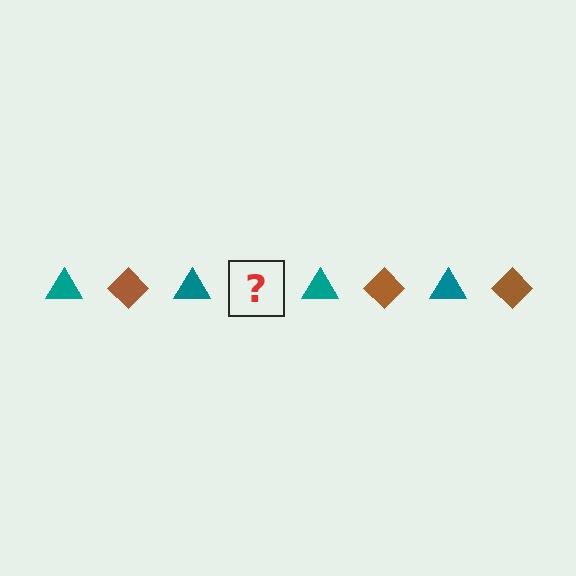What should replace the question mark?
The question mark should be replaced with a brown diamond.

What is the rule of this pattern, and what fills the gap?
The rule is that the pattern alternates between teal triangle and brown diamond. The gap should be filled with a brown diamond.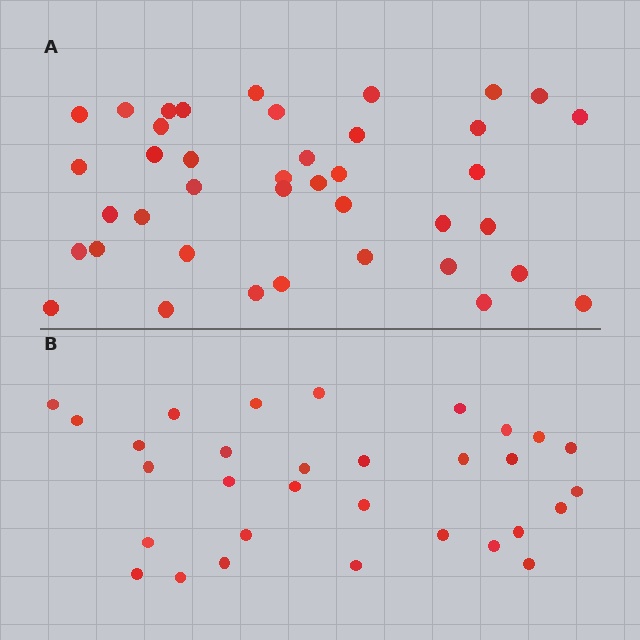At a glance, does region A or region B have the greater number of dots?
Region A (the top region) has more dots.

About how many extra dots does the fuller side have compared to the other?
Region A has roughly 8 or so more dots than region B.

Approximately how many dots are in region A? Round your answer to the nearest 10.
About 40 dots.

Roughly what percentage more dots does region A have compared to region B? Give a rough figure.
About 30% more.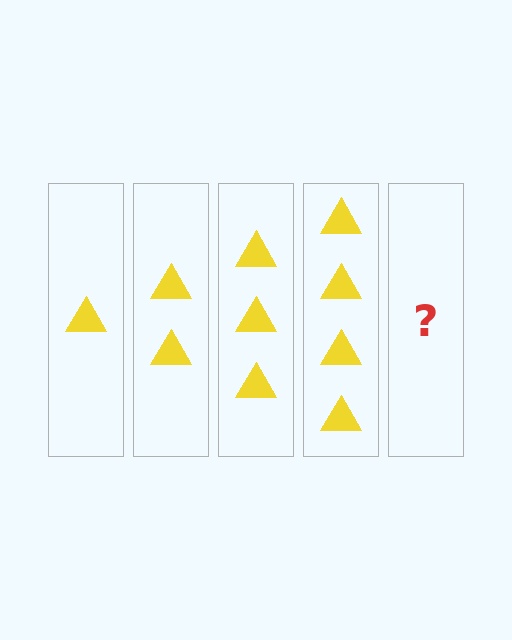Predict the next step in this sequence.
The next step is 5 triangles.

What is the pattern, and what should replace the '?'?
The pattern is that each step adds one more triangle. The '?' should be 5 triangles.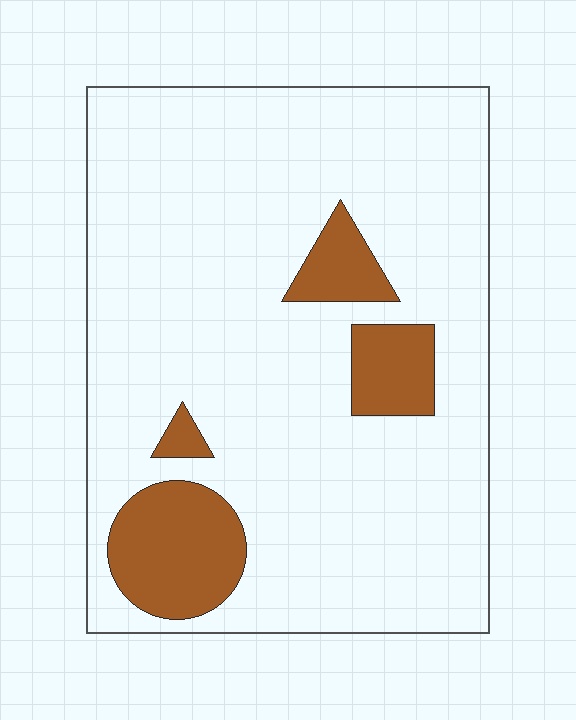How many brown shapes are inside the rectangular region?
4.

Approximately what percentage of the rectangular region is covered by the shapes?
Approximately 15%.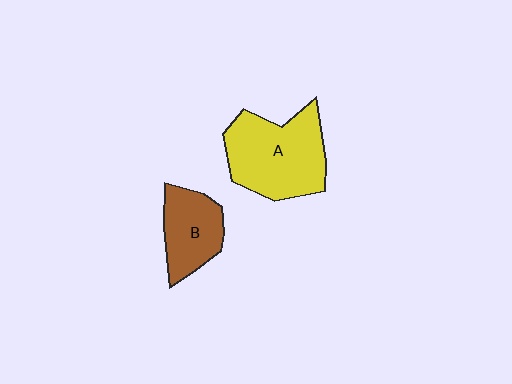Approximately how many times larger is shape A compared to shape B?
Approximately 1.7 times.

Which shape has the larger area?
Shape A (yellow).